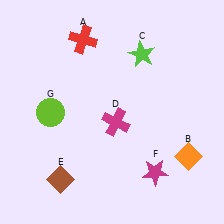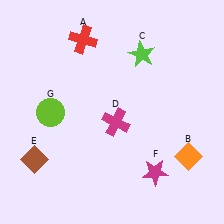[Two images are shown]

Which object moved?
The brown diamond (E) moved left.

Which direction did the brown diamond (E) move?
The brown diamond (E) moved left.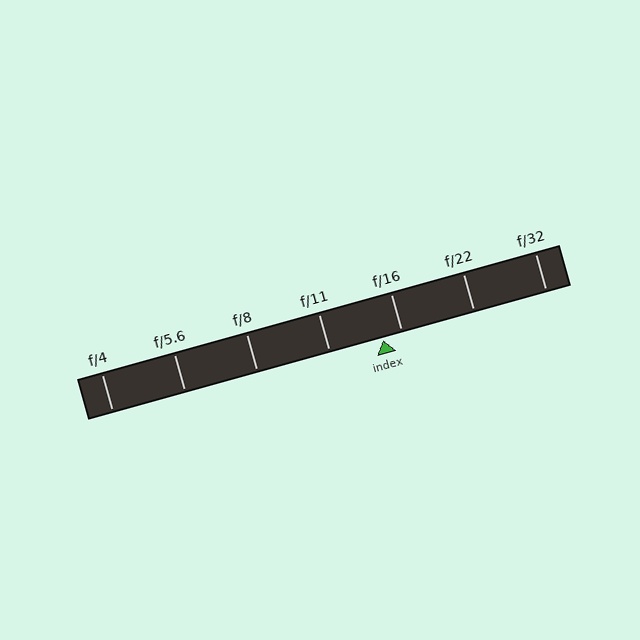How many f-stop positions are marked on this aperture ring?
There are 7 f-stop positions marked.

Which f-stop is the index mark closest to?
The index mark is closest to f/16.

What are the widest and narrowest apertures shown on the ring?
The widest aperture shown is f/4 and the narrowest is f/32.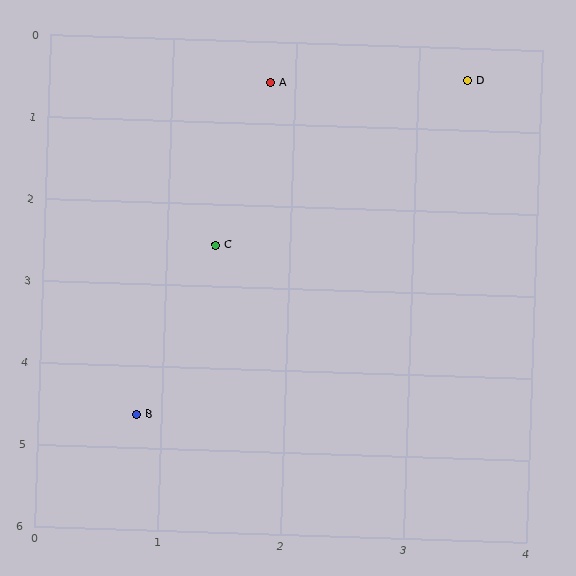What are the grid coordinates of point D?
Point D is at approximately (3.4, 0.4).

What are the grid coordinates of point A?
Point A is at approximately (1.8, 0.5).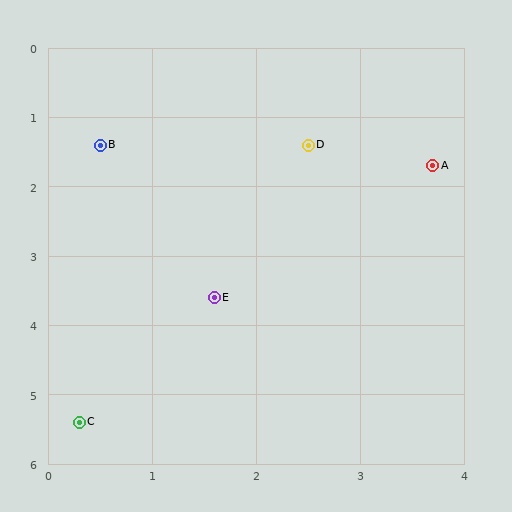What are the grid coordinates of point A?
Point A is at approximately (3.7, 1.7).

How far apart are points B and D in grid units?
Points B and D are about 2.0 grid units apart.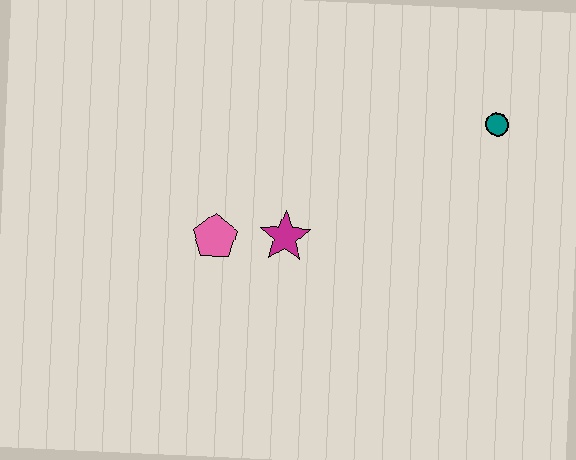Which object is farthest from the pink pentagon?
The teal circle is farthest from the pink pentagon.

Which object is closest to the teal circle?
The magenta star is closest to the teal circle.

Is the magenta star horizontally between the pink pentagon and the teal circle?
Yes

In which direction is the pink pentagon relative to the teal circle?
The pink pentagon is to the left of the teal circle.